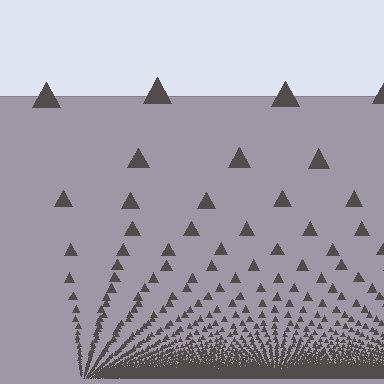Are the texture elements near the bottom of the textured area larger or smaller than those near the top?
Smaller. The gradient is inverted — elements near the bottom are smaller and denser.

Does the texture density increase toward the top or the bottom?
Density increases toward the bottom.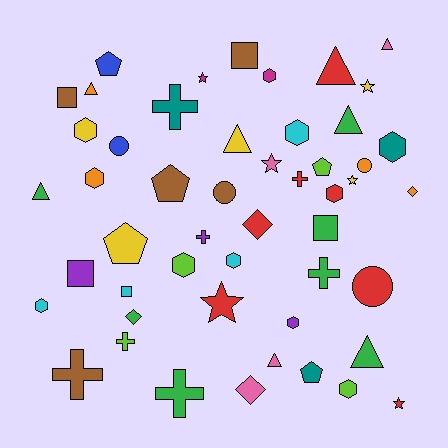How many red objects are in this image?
There are 7 red objects.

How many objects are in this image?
There are 50 objects.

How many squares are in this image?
There are 5 squares.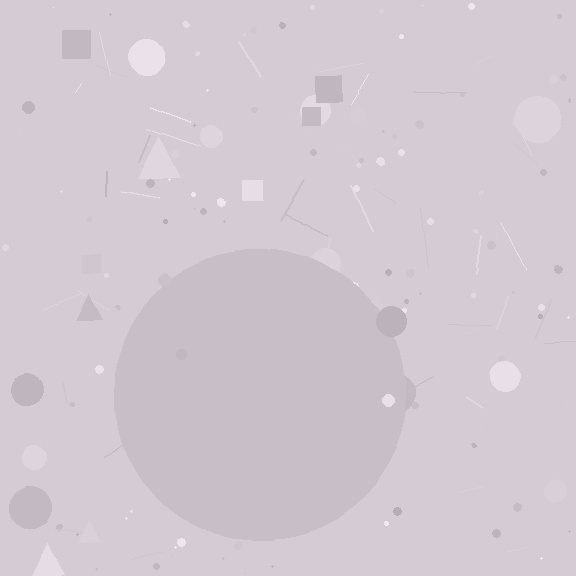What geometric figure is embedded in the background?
A circle is embedded in the background.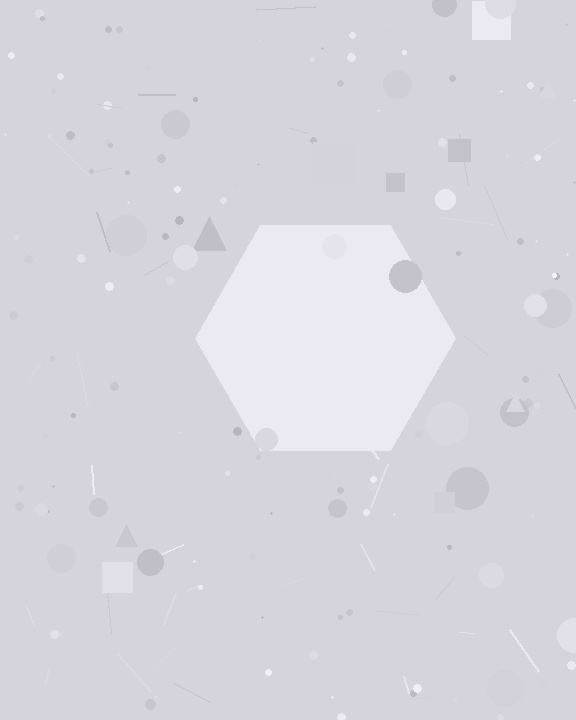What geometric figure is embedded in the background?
A hexagon is embedded in the background.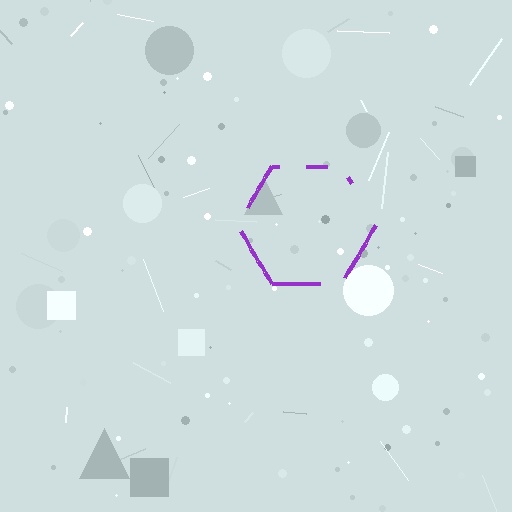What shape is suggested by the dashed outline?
The dashed outline suggests a hexagon.